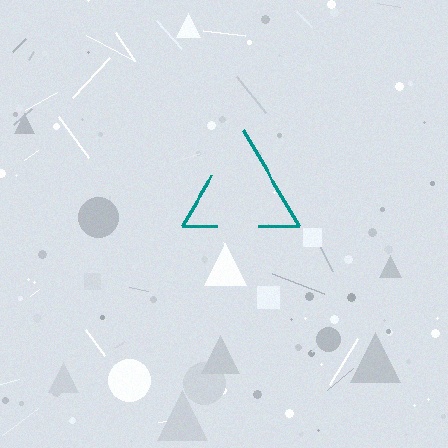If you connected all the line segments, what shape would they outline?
They would outline a triangle.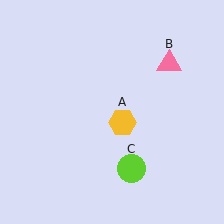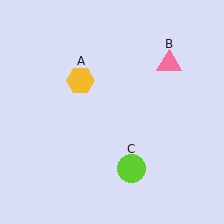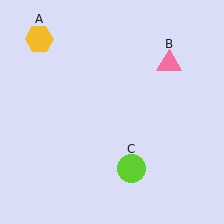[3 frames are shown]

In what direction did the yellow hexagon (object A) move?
The yellow hexagon (object A) moved up and to the left.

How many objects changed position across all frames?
1 object changed position: yellow hexagon (object A).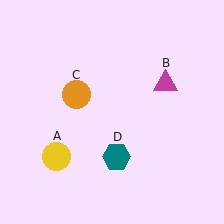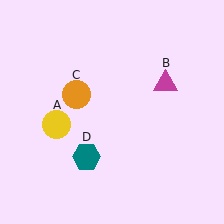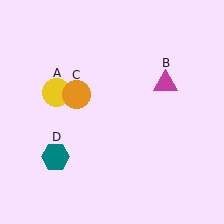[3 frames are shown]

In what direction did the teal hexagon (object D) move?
The teal hexagon (object D) moved left.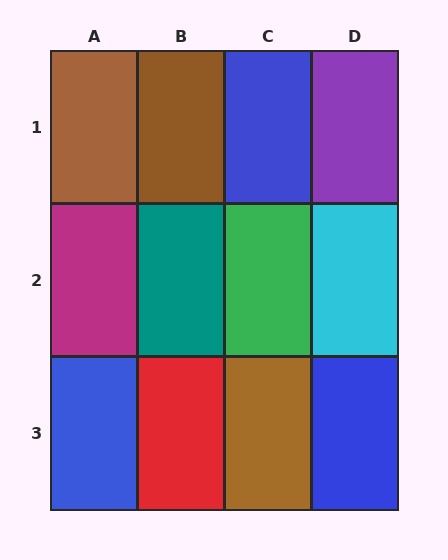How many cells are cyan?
1 cell is cyan.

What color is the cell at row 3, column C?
Brown.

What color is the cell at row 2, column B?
Teal.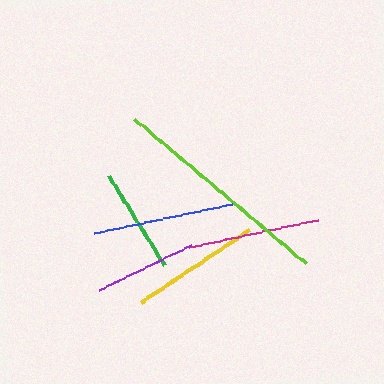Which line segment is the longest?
The lime line is the longest at approximately 224 pixels.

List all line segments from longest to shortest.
From longest to shortest: lime, blue, magenta, yellow, green, purple.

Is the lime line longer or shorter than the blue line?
The lime line is longer than the blue line.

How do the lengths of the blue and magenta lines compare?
The blue and magenta lines are approximately the same length.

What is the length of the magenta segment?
The magenta segment is approximately 132 pixels long.